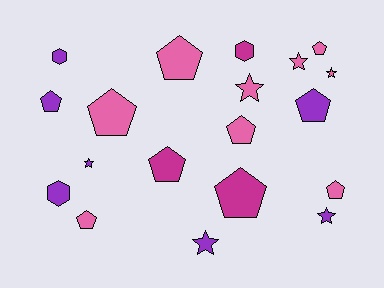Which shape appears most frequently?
Pentagon, with 10 objects.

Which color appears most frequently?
Pink, with 9 objects.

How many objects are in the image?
There are 19 objects.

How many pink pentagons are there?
There are 6 pink pentagons.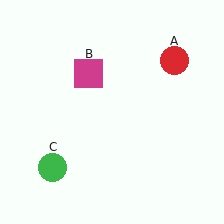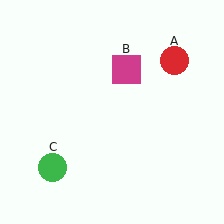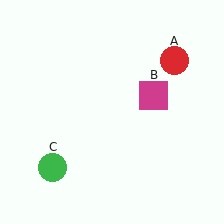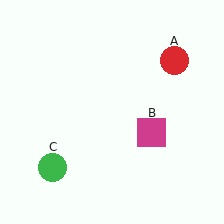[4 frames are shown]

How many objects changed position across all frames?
1 object changed position: magenta square (object B).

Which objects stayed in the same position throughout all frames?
Red circle (object A) and green circle (object C) remained stationary.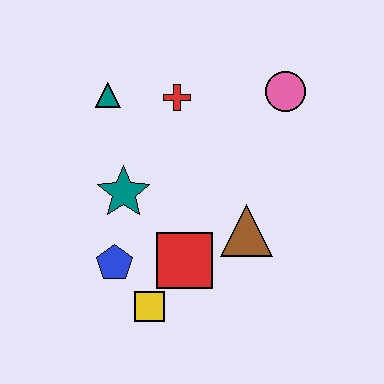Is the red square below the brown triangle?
Yes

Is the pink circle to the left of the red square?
No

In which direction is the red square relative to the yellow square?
The red square is above the yellow square.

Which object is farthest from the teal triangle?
The yellow square is farthest from the teal triangle.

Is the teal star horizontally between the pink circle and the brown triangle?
No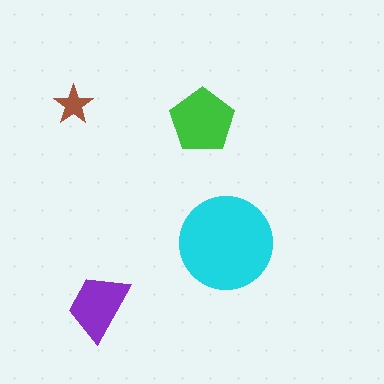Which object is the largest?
The cyan circle.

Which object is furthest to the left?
The brown star is leftmost.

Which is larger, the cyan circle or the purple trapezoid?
The cyan circle.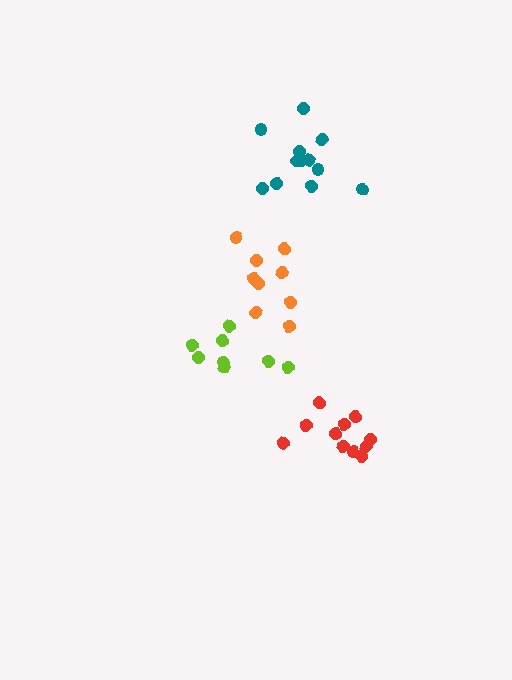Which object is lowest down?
The red cluster is bottommost.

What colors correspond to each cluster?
The clusters are colored: teal, red, orange, lime.